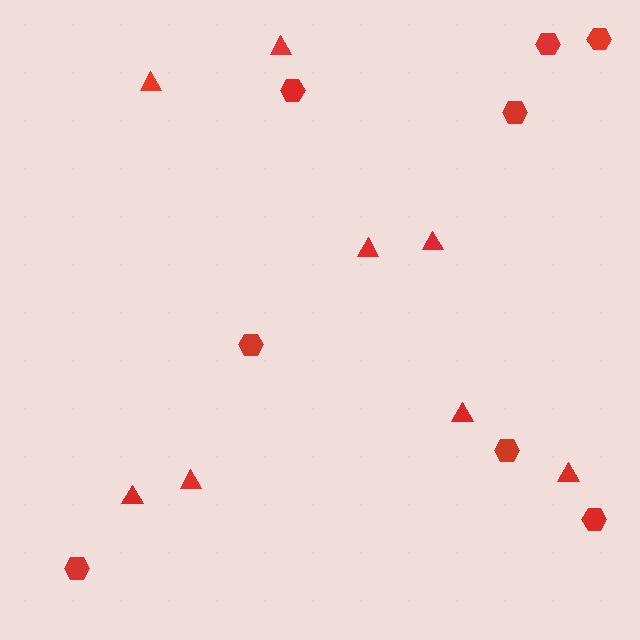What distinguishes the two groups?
There are 2 groups: one group of hexagons (8) and one group of triangles (8).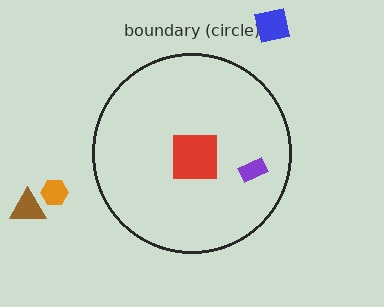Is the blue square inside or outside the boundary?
Outside.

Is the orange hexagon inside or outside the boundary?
Outside.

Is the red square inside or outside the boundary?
Inside.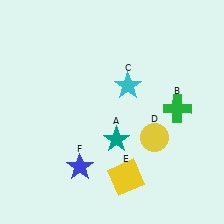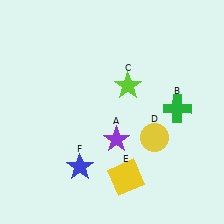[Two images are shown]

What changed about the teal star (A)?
In Image 1, A is teal. In Image 2, it changed to purple.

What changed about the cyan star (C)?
In Image 1, C is cyan. In Image 2, it changed to lime.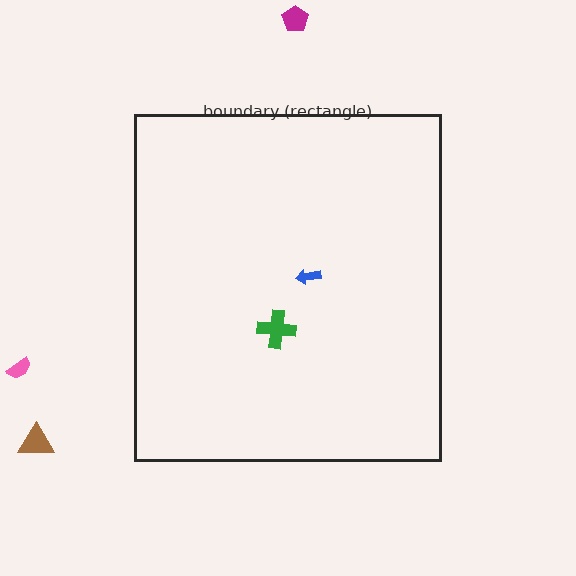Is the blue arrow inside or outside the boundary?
Inside.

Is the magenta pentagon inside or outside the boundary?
Outside.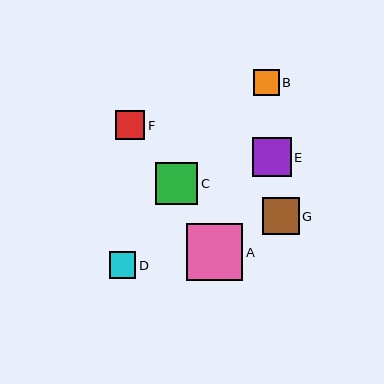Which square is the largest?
Square A is the largest with a size of approximately 57 pixels.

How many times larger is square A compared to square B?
Square A is approximately 2.2 times the size of square B.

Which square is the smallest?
Square B is the smallest with a size of approximately 26 pixels.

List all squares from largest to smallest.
From largest to smallest: A, C, E, G, F, D, B.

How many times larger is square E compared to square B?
Square E is approximately 1.5 times the size of square B.